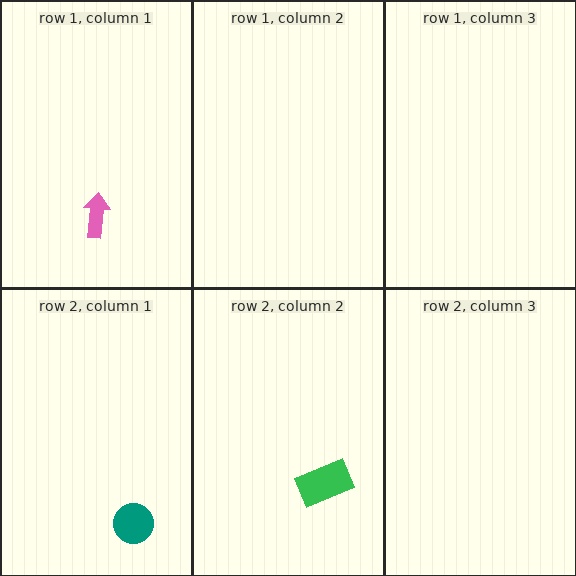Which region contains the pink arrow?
The row 1, column 1 region.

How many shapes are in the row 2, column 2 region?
1.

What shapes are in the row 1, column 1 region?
The pink arrow.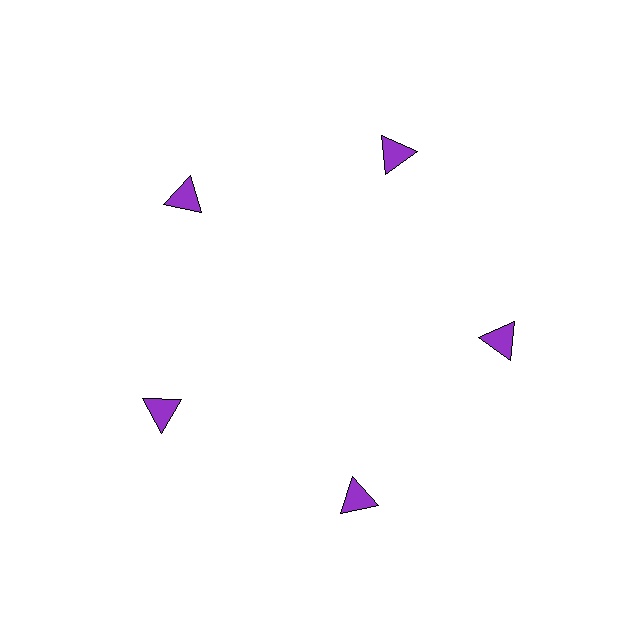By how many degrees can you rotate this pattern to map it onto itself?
The pattern maps onto itself every 72 degrees of rotation.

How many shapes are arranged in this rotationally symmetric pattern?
There are 5 shapes, arranged in 5 groups of 1.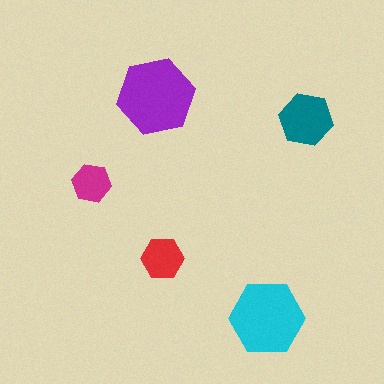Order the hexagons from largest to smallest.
the purple one, the cyan one, the teal one, the red one, the magenta one.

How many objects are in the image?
There are 5 objects in the image.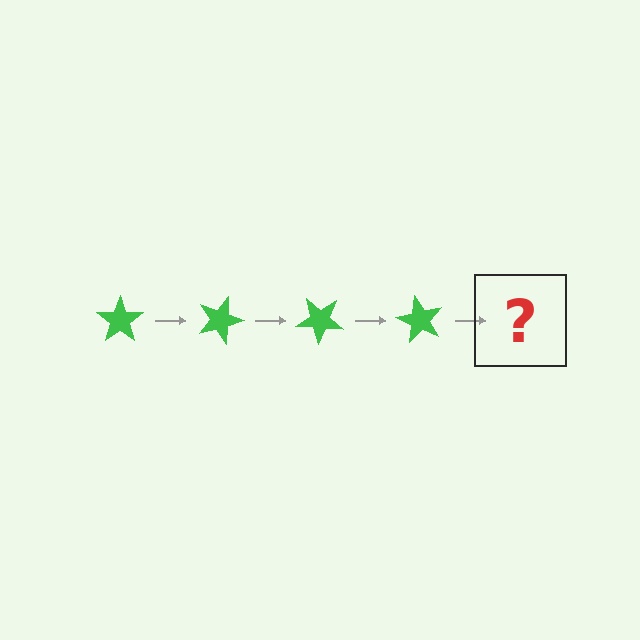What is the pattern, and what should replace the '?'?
The pattern is that the star rotates 20 degrees each step. The '?' should be a green star rotated 80 degrees.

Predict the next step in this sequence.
The next step is a green star rotated 80 degrees.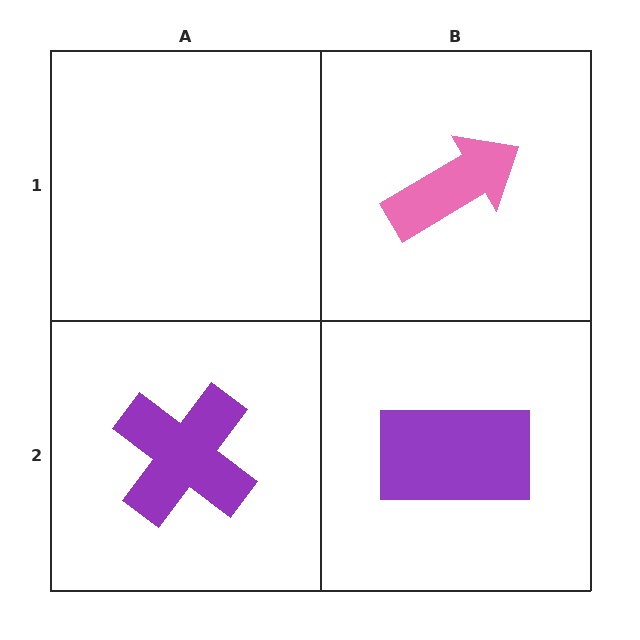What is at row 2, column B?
A purple rectangle.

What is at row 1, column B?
A pink arrow.